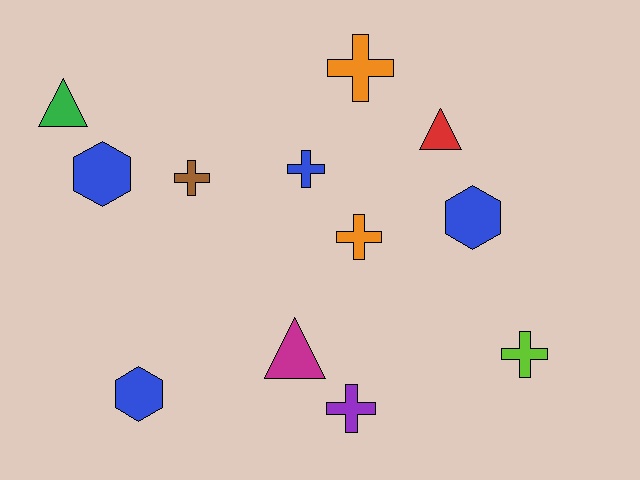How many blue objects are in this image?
There are 4 blue objects.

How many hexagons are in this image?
There are 3 hexagons.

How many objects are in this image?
There are 12 objects.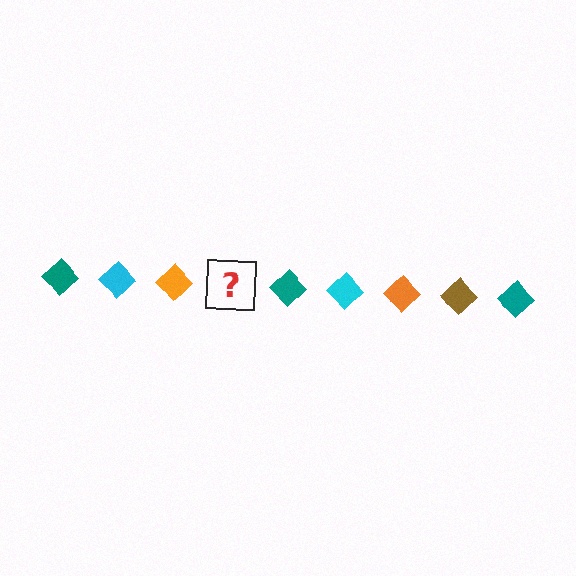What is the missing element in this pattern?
The missing element is a brown diamond.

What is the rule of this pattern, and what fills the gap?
The rule is that the pattern cycles through teal, cyan, orange, brown diamonds. The gap should be filled with a brown diamond.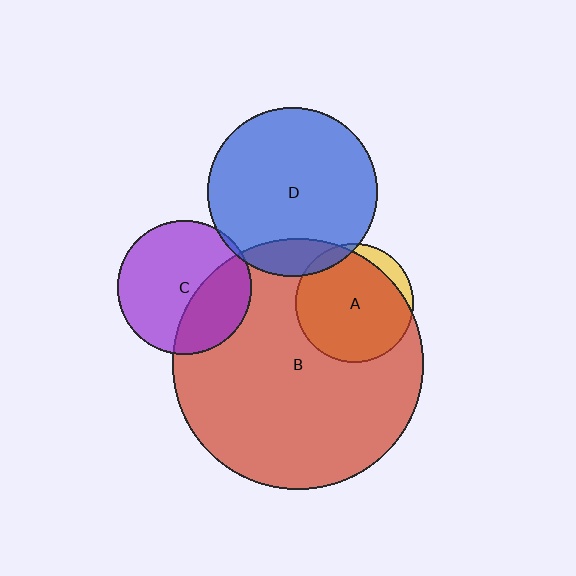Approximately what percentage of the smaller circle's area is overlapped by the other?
Approximately 35%.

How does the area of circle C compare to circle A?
Approximately 1.3 times.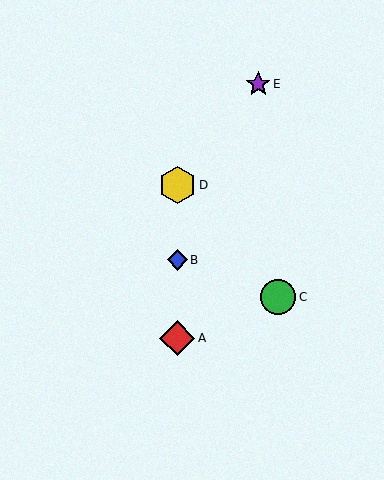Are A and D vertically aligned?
Yes, both are at x≈177.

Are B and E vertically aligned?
No, B is at x≈177 and E is at x≈258.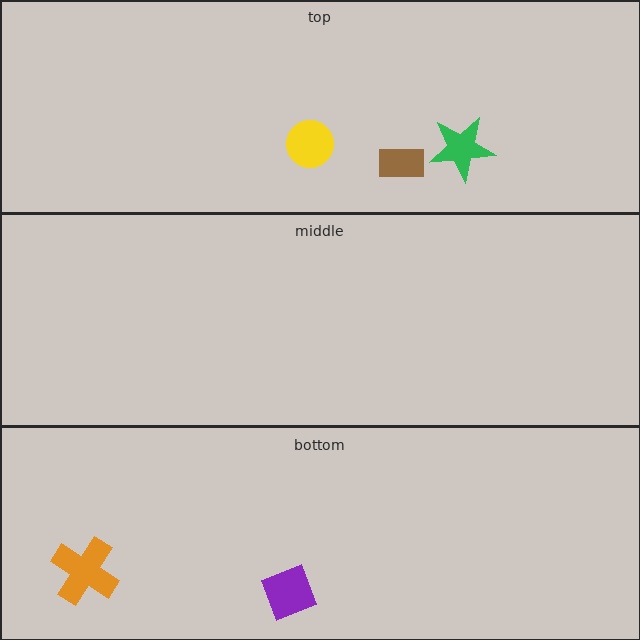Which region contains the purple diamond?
The bottom region.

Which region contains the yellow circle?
The top region.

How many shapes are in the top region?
3.